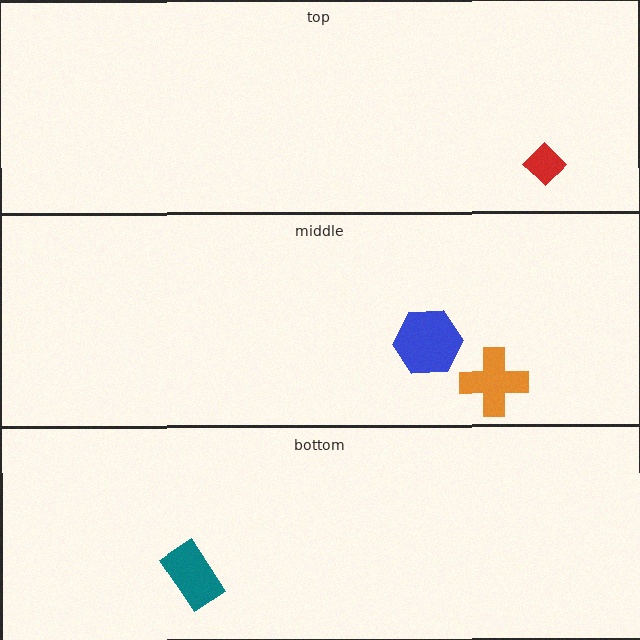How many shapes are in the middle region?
2.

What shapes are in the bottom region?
The teal rectangle.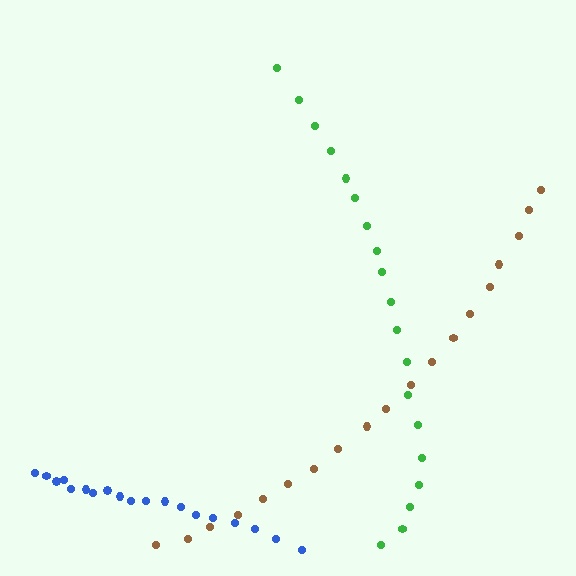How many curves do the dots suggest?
There are 3 distinct paths.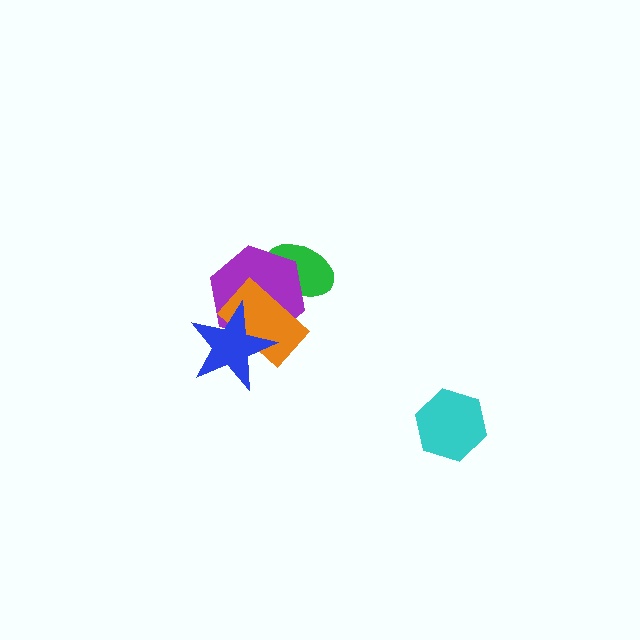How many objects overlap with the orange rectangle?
3 objects overlap with the orange rectangle.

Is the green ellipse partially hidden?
Yes, it is partially covered by another shape.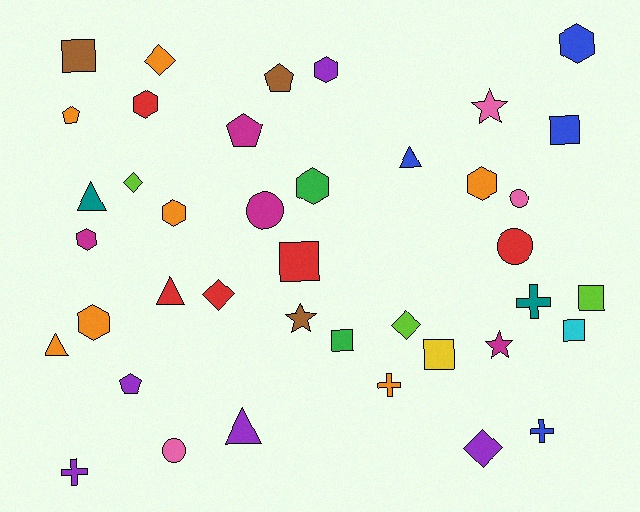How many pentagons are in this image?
There are 4 pentagons.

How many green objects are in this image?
There are 2 green objects.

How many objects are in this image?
There are 40 objects.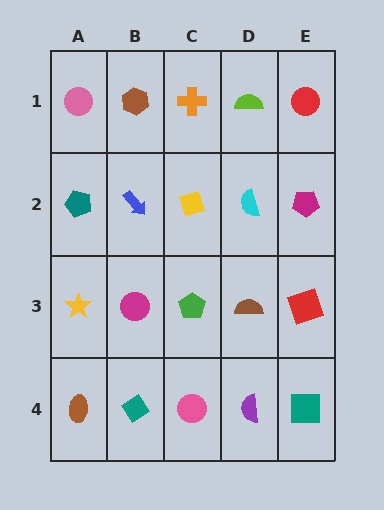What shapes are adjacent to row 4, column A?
A yellow star (row 3, column A), a teal diamond (row 4, column B).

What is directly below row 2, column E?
A red square.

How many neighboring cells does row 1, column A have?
2.